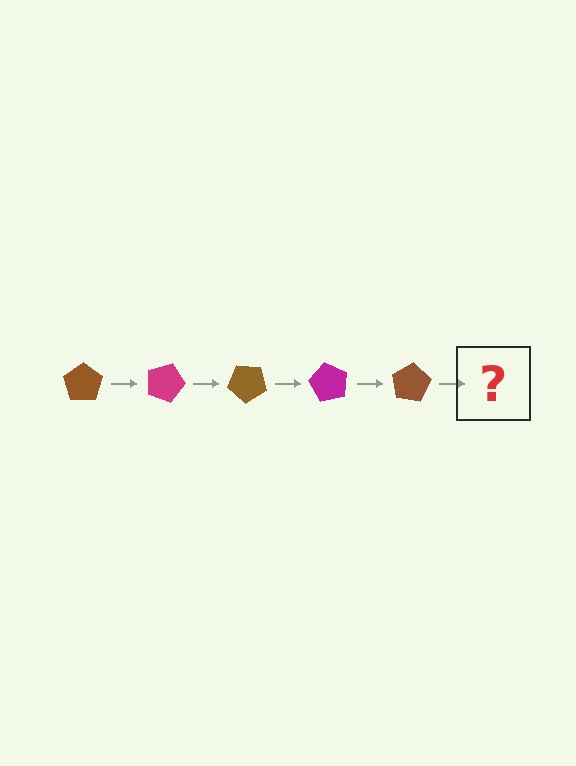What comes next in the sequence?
The next element should be a magenta pentagon, rotated 100 degrees from the start.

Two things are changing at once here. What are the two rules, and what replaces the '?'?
The two rules are that it rotates 20 degrees each step and the color cycles through brown and magenta. The '?' should be a magenta pentagon, rotated 100 degrees from the start.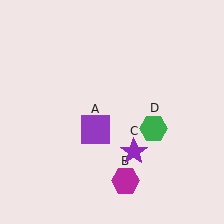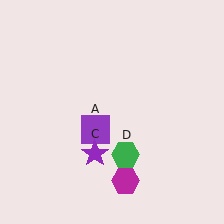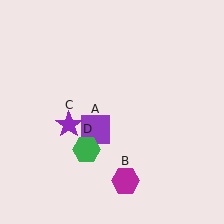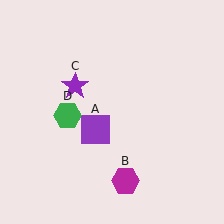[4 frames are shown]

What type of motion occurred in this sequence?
The purple star (object C), green hexagon (object D) rotated clockwise around the center of the scene.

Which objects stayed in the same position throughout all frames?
Purple square (object A) and magenta hexagon (object B) remained stationary.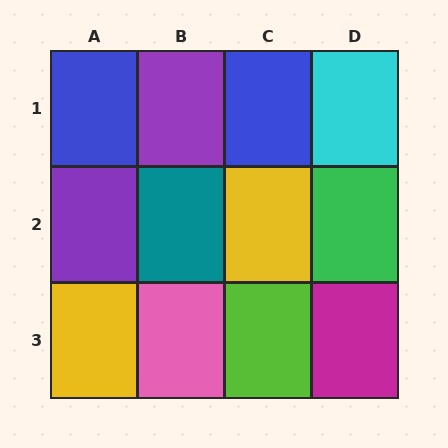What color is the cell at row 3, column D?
Magenta.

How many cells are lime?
1 cell is lime.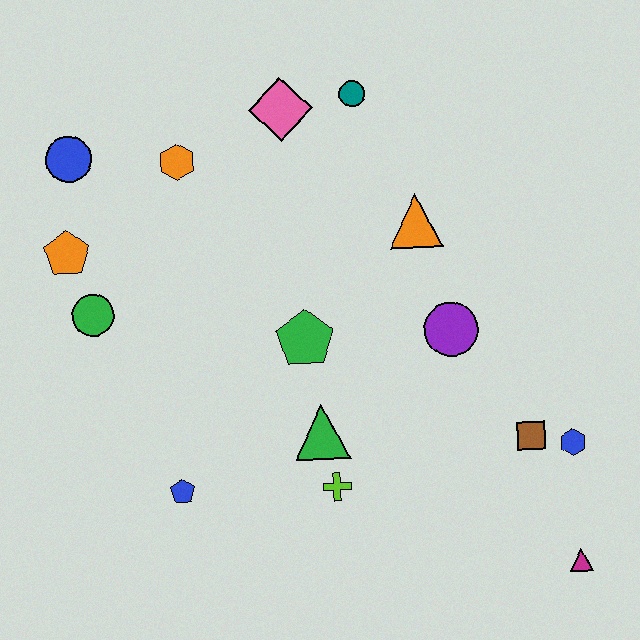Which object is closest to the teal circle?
The pink diamond is closest to the teal circle.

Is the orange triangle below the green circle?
No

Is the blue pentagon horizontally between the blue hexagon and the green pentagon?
No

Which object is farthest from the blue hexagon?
The blue circle is farthest from the blue hexagon.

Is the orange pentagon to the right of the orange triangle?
No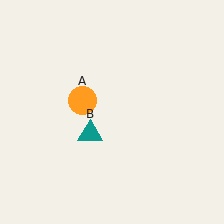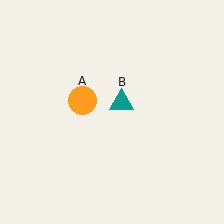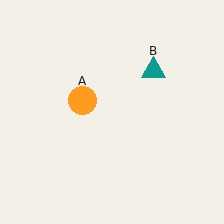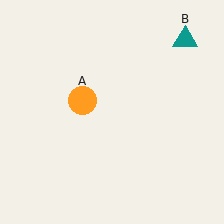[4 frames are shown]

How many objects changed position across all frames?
1 object changed position: teal triangle (object B).